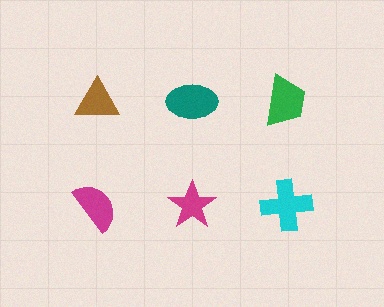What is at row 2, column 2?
A magenta star.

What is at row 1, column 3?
A green trapezoid.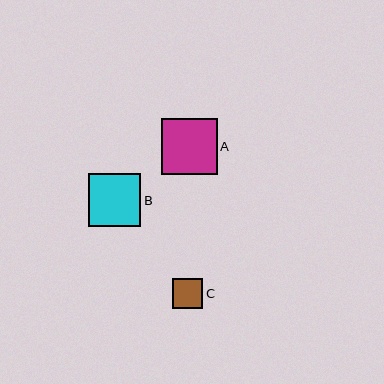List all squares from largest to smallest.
From largest to smallest: A, B, C.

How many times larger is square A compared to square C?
Square A is approximately 1.9 times the size of square C.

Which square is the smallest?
Square C is the smallest with a size of approximately 30 pixels.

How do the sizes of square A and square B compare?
Square A and square B are approximately the same size.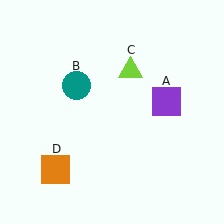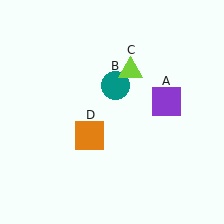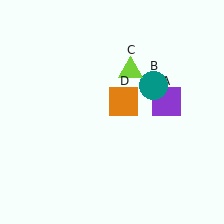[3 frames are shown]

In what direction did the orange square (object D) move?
The orange square (object D) moved up and to the right.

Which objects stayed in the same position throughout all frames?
Purple square (object A) and lime triangle (object C) remained stationary.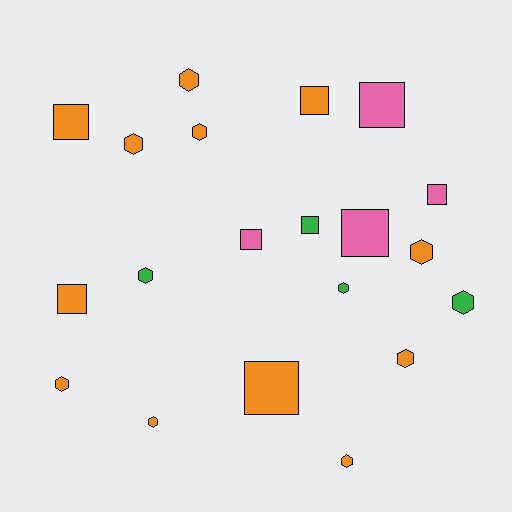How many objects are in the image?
There are 20 objects.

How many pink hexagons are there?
There are no pink hexagons.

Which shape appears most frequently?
Hexagon, with 11 objects.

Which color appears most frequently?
Orange, with 12 objects.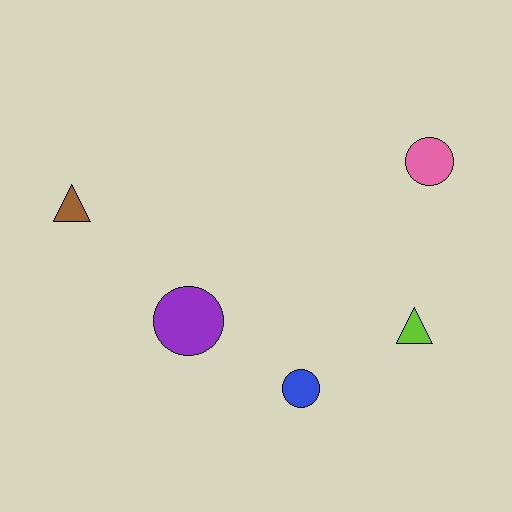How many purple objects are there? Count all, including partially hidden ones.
There is 1 purple object.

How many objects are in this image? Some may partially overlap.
There are 5 objects.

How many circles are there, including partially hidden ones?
There are 3 circles.